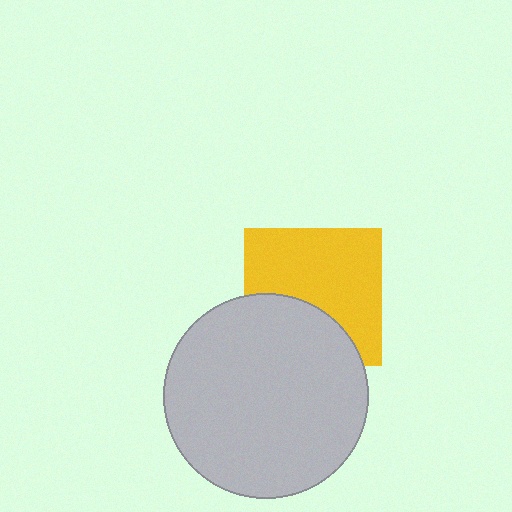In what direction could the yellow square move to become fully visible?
The yellow square could move up. That would shift it out from behind the light gray circle entirely.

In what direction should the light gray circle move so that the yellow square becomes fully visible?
The light gray circle should move down. That is the shortest direction to clear the overlap and leave the yellow square fully visible.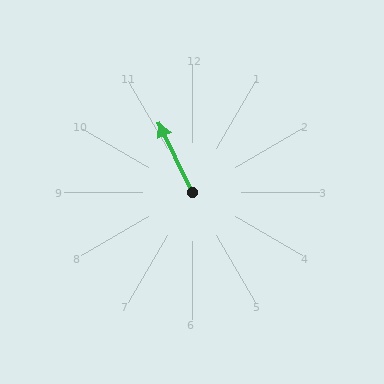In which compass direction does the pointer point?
Northwest.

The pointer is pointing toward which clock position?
Roughly 11 o'clock.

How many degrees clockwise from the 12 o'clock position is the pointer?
Approximately 334 degrees.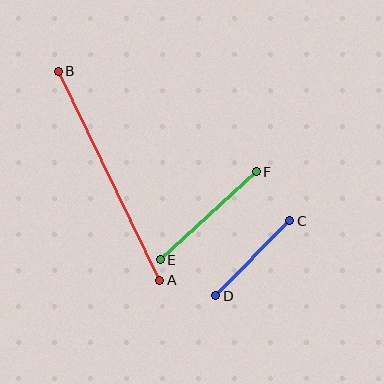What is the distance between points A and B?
The distance is approximately 232 pixels.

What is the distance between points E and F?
The distance is approximately 130 pixels.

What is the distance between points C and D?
The distance is approximately 106 pixels.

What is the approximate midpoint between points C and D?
The midpoint is at approximately (253, 258) pixels.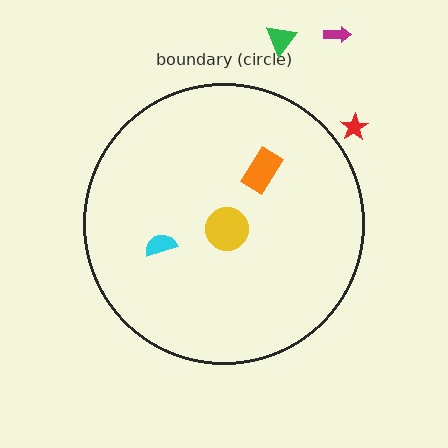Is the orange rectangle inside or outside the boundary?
Inside.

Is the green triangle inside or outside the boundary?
Outside.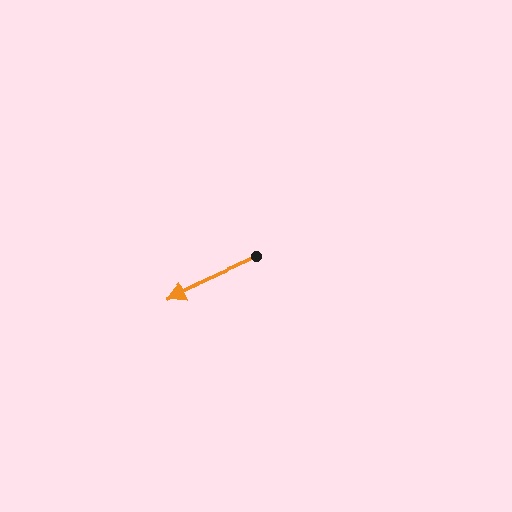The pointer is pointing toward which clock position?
Roughly 8 o'clock.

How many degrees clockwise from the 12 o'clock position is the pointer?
Approximately 245 degrees.